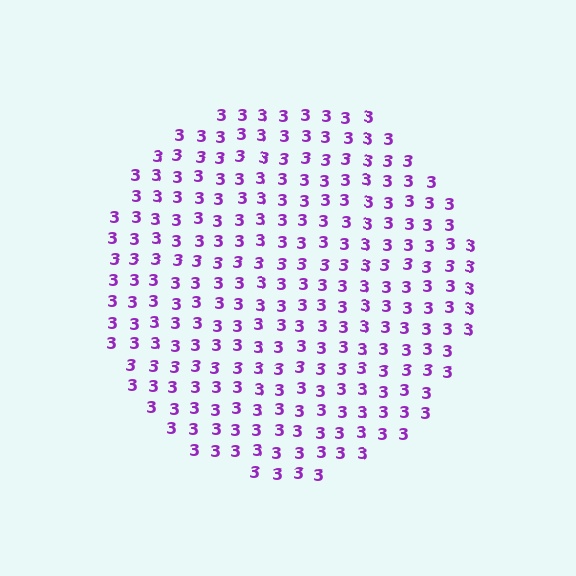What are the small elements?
The small elements are digit 3's.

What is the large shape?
The large shape is a circle.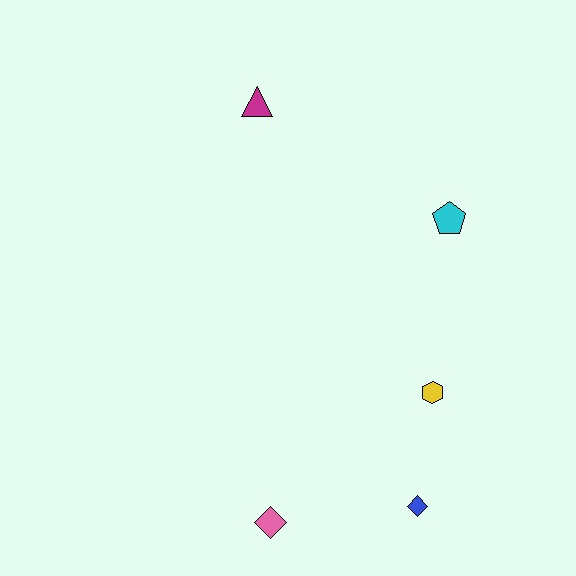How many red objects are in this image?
There are no red objects.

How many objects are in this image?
There are 5 objects.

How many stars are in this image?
There are no stars.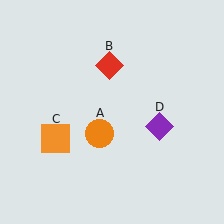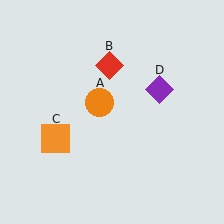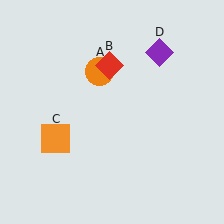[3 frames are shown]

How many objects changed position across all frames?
2 objects changed position: orange circle (object A), purple diamond (object D).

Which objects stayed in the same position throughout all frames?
Red diamond (object B) and orange square (object C) remained stationary.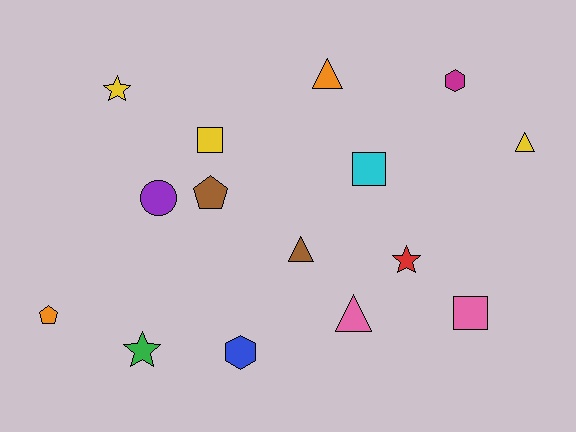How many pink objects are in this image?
There are 2 pink objects.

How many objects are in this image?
There are 15 objects.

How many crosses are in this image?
There are no crosses.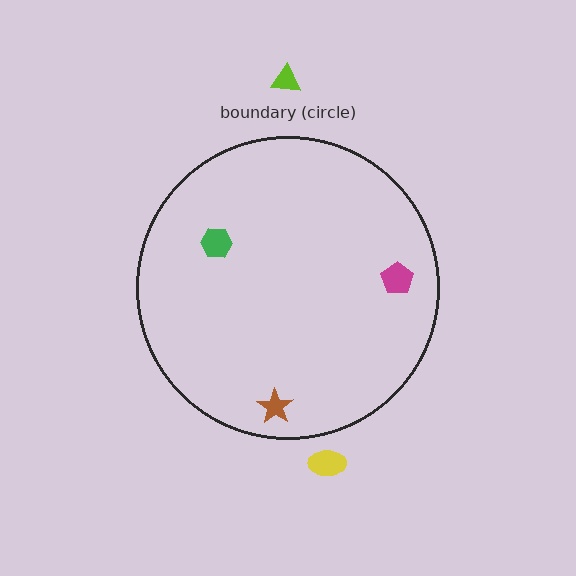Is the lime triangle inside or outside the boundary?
Outside.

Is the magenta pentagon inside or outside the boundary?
Inside.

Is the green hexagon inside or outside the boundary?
Inside.